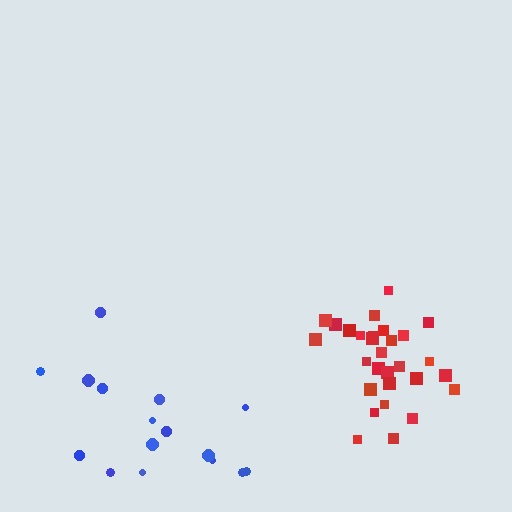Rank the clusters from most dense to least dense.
red, blue.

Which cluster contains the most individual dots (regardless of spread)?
Red (30).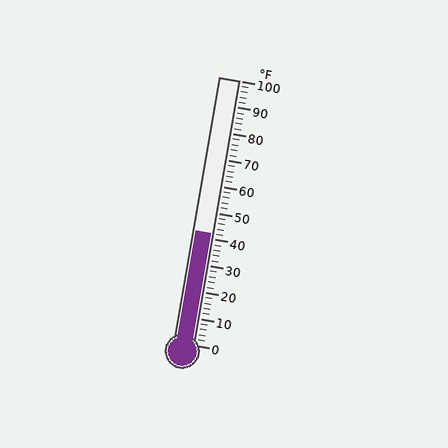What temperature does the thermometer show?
The thermometer shows approximately 42°F.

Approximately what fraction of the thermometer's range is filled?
The thermometer is filled to approximately 40% of its range.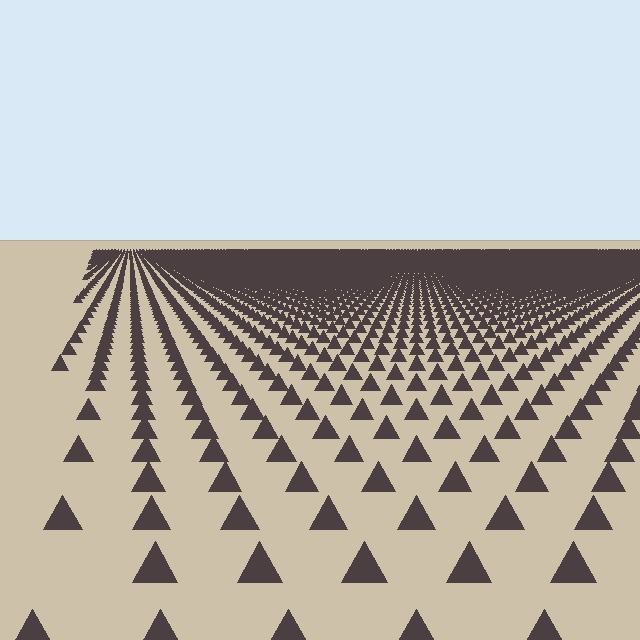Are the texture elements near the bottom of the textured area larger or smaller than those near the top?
Larger. Near the bottom, elements are closer to the viewer and appear at a bigger on-screen size.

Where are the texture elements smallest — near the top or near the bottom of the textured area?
Near the top.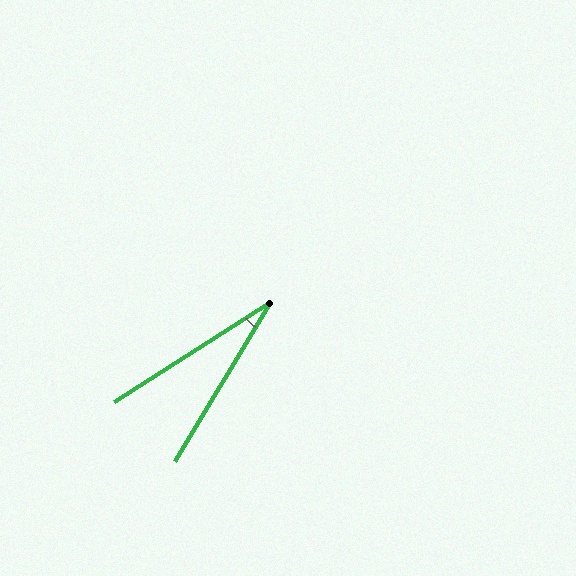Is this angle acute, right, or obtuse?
It is acute.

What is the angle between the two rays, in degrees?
Approximately 26 degrees.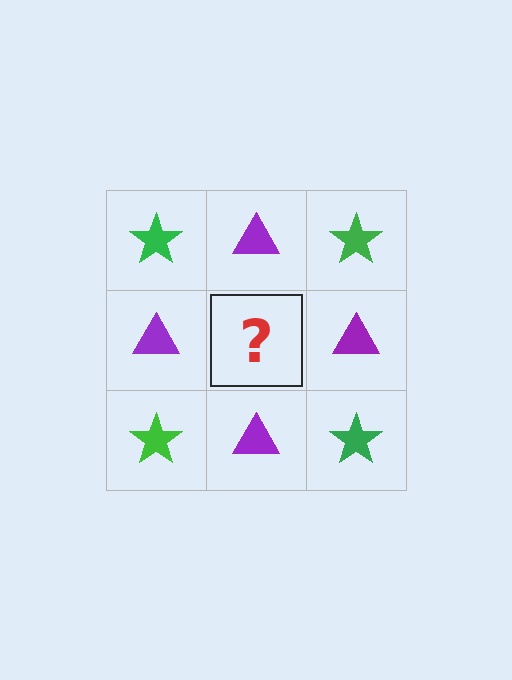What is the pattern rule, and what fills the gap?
The rule is that it alternates green star and purple triangle in a checkerboard pattern. The gap should be filled with a green star.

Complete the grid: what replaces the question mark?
The question mark should be replaced with a green star.